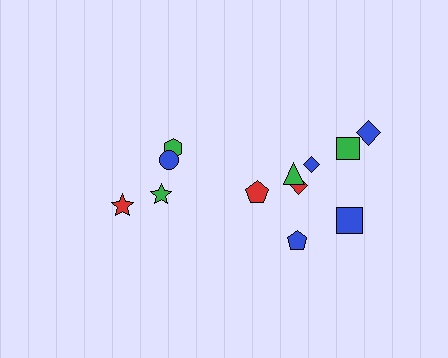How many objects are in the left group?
There are 4 objects.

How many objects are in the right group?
There are 8 objects.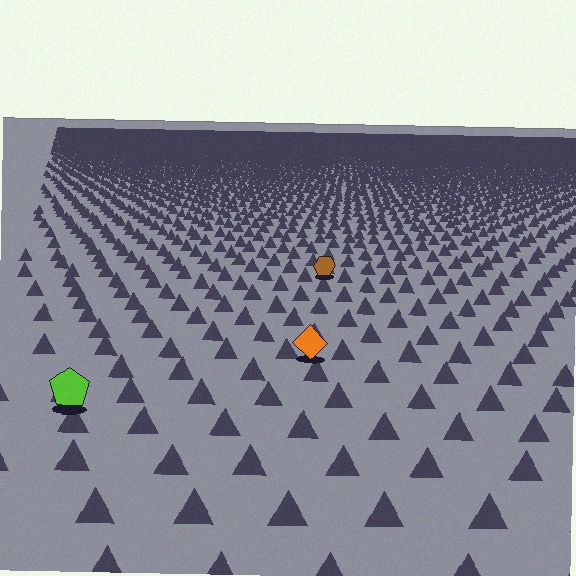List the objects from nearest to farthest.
From nearest to farthest: the lime pentagon, the orange diamond, the brown hexagon.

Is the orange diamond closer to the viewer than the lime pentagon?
No. The lime pentagon is closer — you can tell from the texture gradient: the ground texture is coarser near it.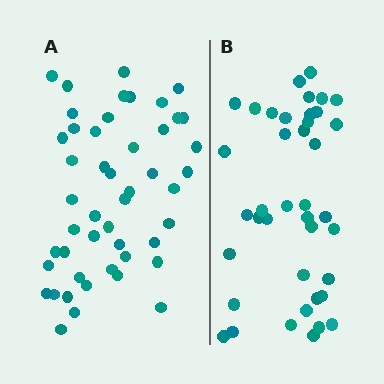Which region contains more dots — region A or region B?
Region A (the left region) has more dots.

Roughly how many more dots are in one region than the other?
Region A has roughly 8 or so more dots than region B.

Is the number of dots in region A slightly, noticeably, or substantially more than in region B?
Region A has only slightly more — the two regions are fairly close. The ratio is roughly 1.2 to 1.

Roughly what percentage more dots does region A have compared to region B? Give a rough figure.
About 20% more.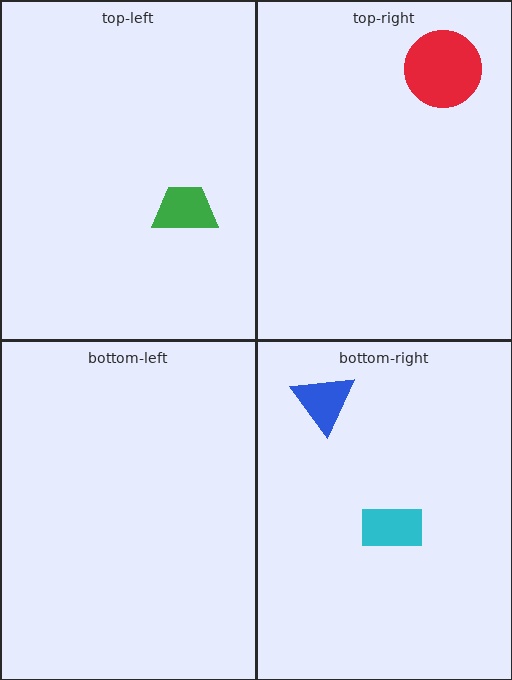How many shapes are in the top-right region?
1.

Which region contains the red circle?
The top-right region.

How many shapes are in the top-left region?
1.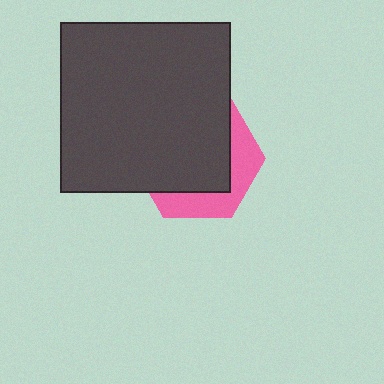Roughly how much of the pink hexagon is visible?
A small part of it is visible (roughly 32%).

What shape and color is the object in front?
The object in front is a dark gray square.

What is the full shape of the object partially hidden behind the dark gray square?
The partially hidden object is a pink hexagon.